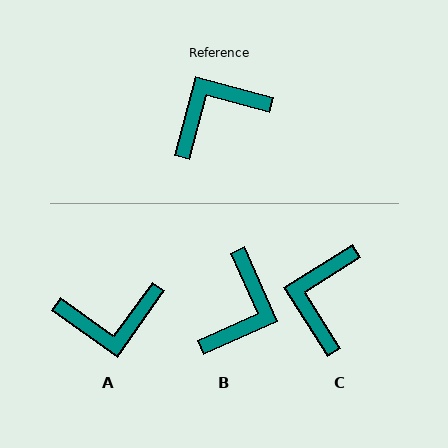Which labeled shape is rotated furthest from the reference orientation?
A, about 160 degrees away.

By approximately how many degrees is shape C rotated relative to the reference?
Approximately 47 degrees counter-clockwise.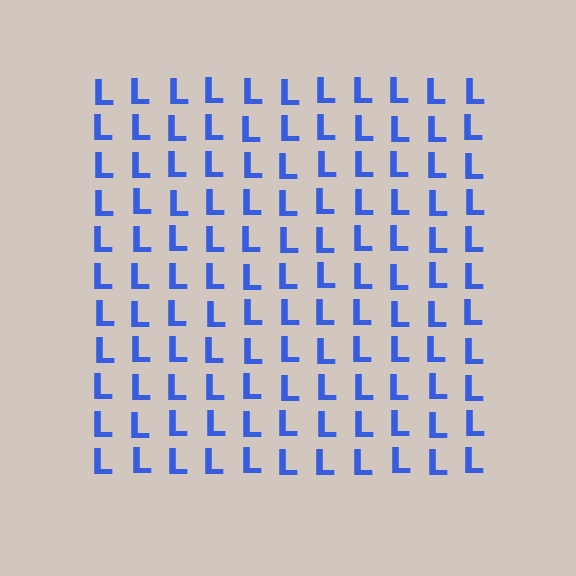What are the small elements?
The small elements are letter L's.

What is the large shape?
The large shape is a square.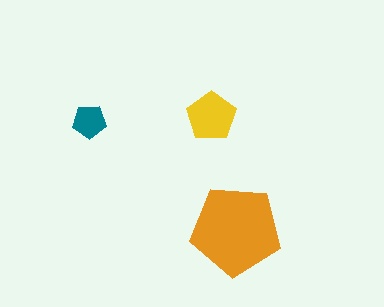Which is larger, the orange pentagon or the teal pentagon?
The orange one.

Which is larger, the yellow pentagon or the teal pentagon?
The yellow one.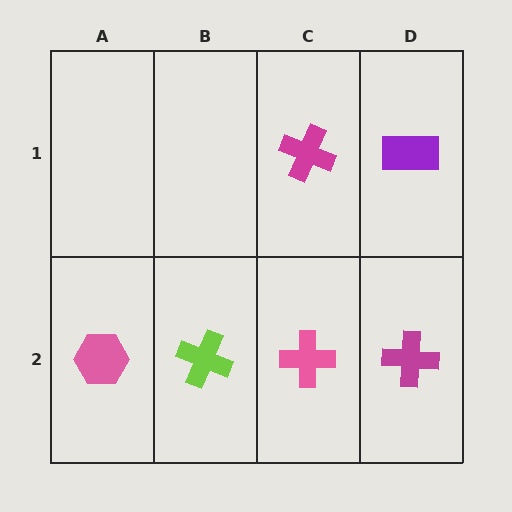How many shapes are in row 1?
2 shapes.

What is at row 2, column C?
A pink cross.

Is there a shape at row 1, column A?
No, that cell is empty.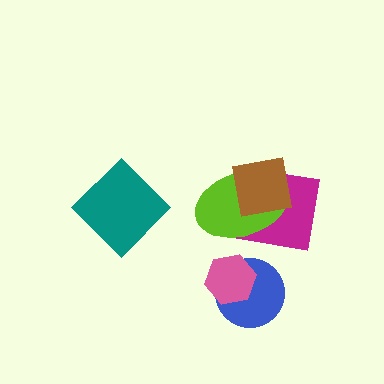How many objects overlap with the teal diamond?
0 objects overlap with the teal diamond.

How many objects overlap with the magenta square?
2 objects overlap with the magenta square.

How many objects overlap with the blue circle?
1 object overlaps with the blue circle.